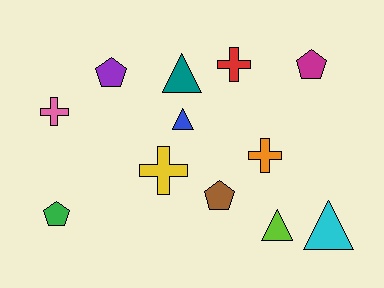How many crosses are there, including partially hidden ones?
There are 4 crosses.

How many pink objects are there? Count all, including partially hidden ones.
There is 1 pink object.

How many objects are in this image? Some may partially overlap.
There are 12 objects.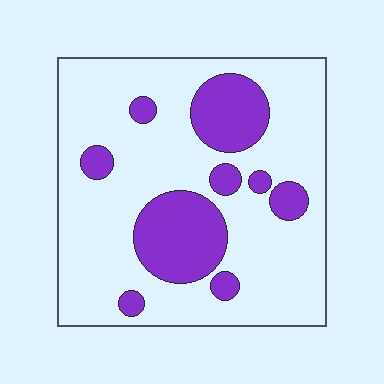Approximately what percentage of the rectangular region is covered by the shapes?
Approximately 25%.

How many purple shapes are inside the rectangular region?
9.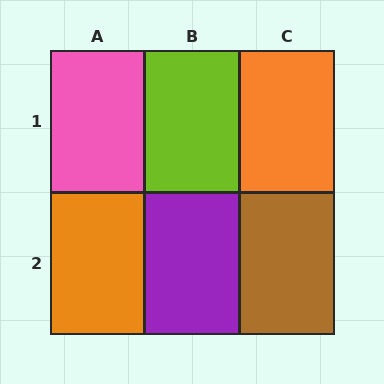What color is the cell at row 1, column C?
Orange.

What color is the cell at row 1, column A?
Pink.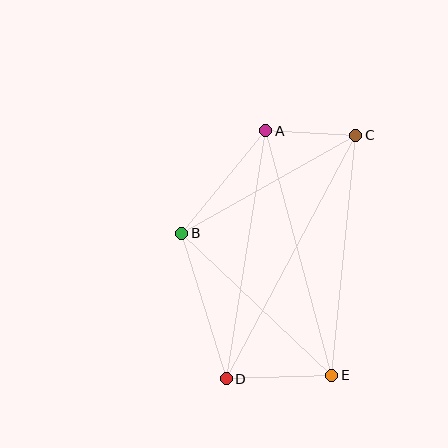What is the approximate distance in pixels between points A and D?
The distance between A and D is approximately 251 pixels.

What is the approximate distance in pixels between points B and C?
The distance between B and C is approximately 200 pixels.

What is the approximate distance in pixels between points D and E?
The distance between D and E is approximately 106 pixels.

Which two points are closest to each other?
Points A and C are closest to each other.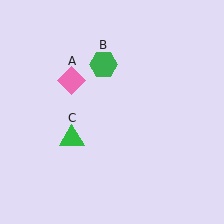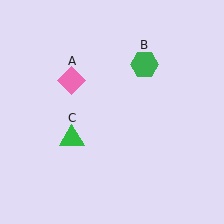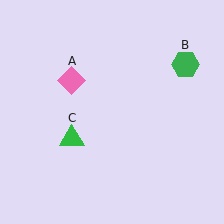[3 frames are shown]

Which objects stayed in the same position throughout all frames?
Pink diamond (object A) and green triangle (object C) remained stationary.